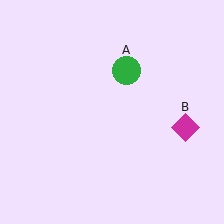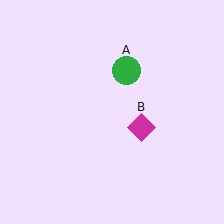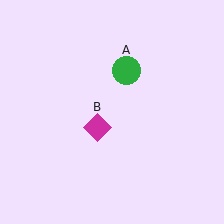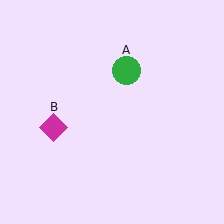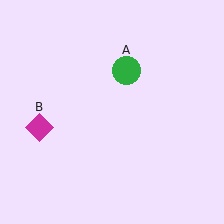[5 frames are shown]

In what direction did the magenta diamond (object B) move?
The magenta diamond (object B) moved left.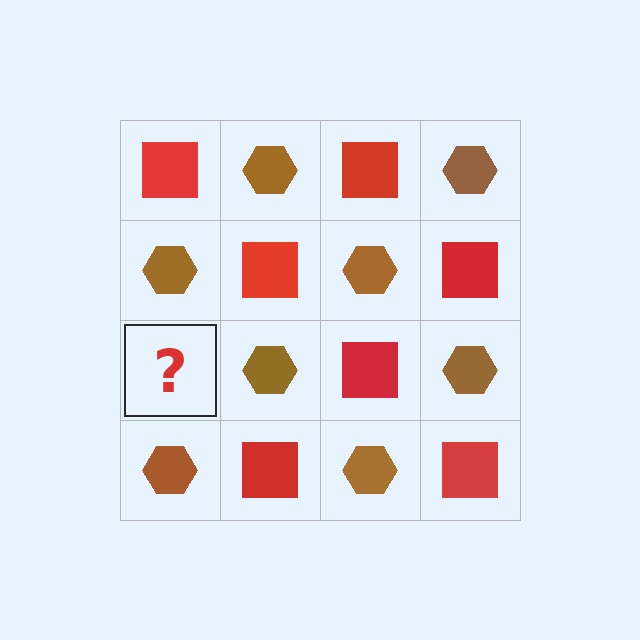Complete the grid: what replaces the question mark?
The question mark should be replaced with a red square.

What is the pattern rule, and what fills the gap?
The rule is that it alternates red square and brown hexagon in a checkerboard pattern. The gap should be filled with a red square.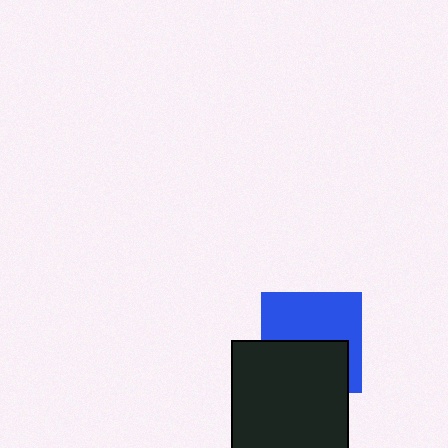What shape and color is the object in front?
The object in front is a black square.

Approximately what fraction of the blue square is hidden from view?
Roughly 47% of the blue square is hidden behind the black square.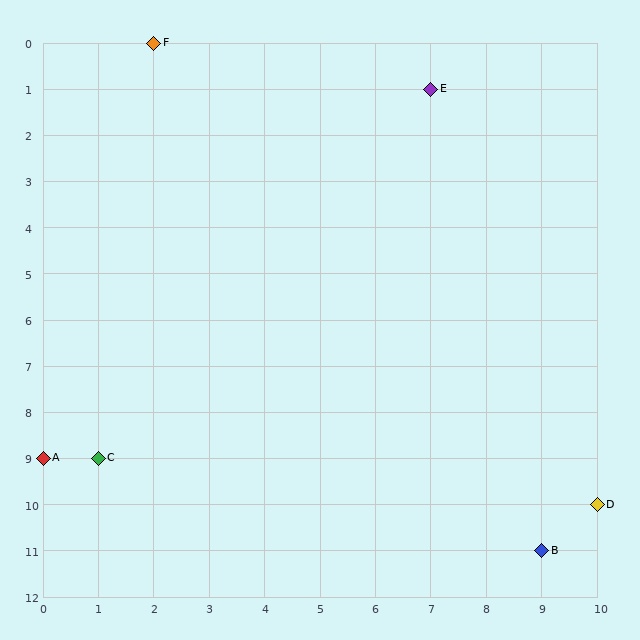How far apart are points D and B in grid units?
Points D and B are 1 column and 1 row apart (about 1.4 grid units diagonally).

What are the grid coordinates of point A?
Point A is at grid coordinates (0, 9).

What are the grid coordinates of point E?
Point E is at grid coordinates (7, 1).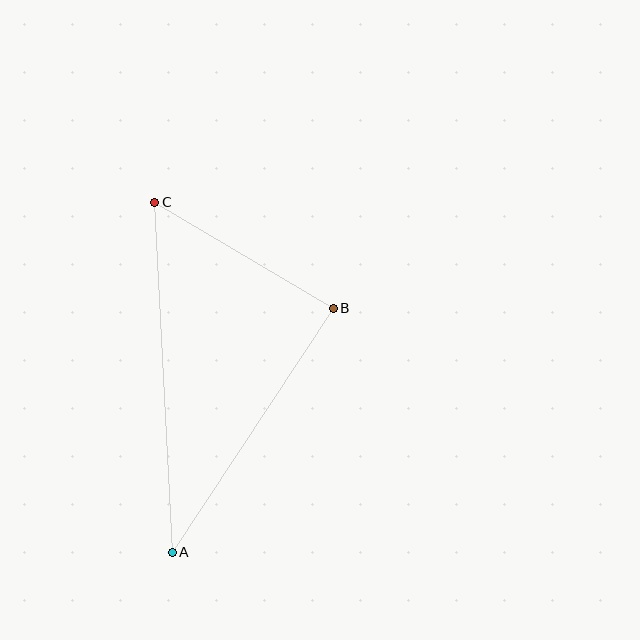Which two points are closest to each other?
Points B and C are closest to each other.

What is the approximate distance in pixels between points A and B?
The distance between A and B is approximately 292 pixels.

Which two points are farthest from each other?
Points A and C are farthest from each other.